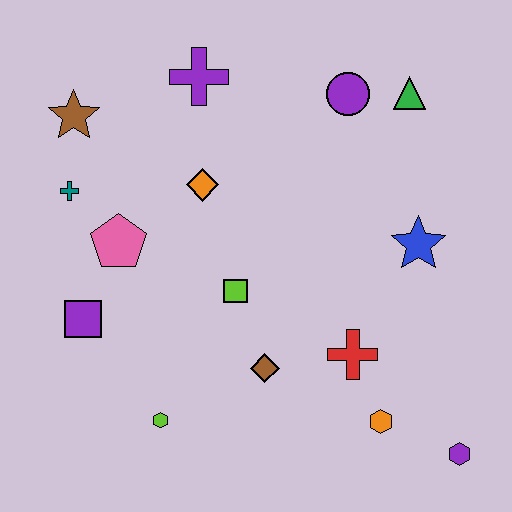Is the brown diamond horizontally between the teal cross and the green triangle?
Yes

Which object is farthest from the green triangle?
The lime hexagon is farthest from the green triangle.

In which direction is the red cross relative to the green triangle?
The red cross is below the green triangle.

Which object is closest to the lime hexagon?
The brown diamond is closest to the lime hexagon.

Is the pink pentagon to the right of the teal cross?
Yes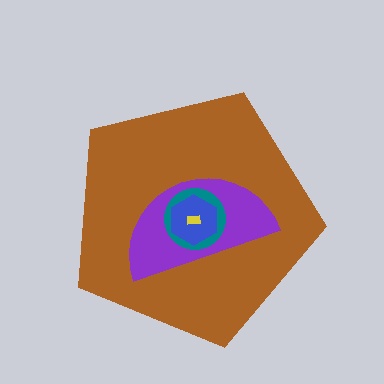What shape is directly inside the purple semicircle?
The teal circle.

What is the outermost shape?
The brown pentagon.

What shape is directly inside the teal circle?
The blue hexagon.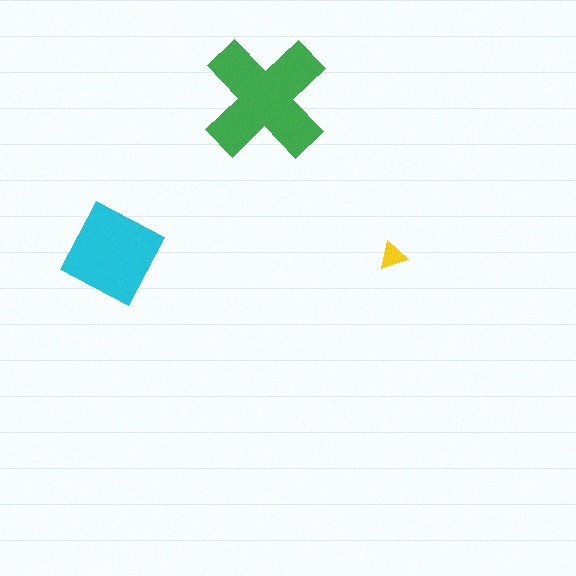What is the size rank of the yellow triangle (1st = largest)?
3rd.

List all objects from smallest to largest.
The yellow triangle, the cyan diamond, the green cross.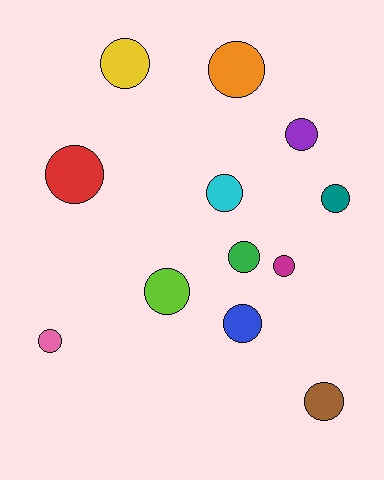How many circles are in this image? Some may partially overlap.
There are 12 circles.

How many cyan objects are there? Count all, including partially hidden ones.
There is 1 cyan object.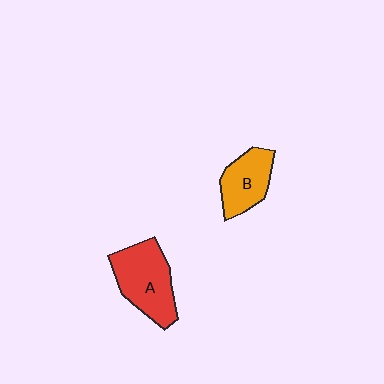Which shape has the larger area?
Shape A (red).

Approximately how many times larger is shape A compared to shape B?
Approximately 1.4 times.